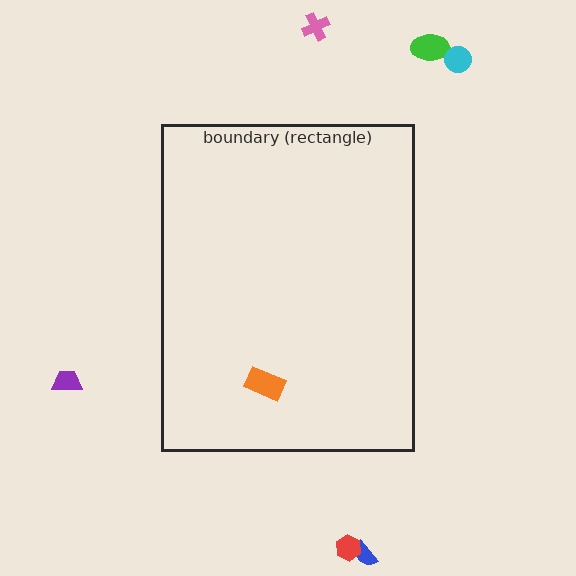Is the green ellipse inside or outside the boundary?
Outside.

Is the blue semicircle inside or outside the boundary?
Outside.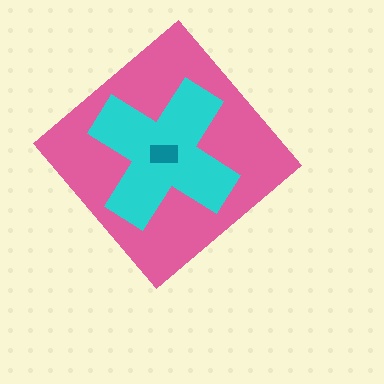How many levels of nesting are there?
3.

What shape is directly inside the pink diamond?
The cyan cross.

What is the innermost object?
The teal rectangle.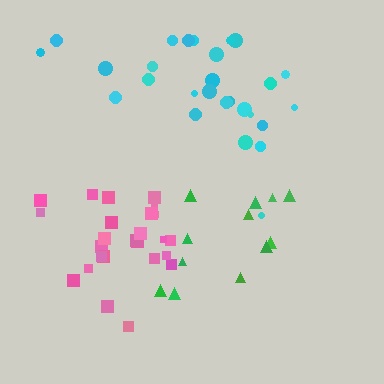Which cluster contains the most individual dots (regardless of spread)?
Cyan (27).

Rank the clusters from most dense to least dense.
pink, cyan, green.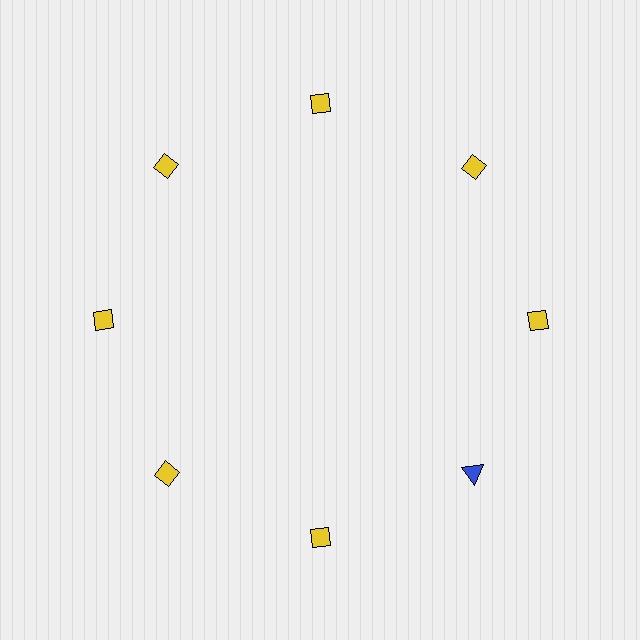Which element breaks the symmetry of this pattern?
The blue triangle at roughly the 4 o'clock position breaks the symmetry. All other shapes are yellow diamonds.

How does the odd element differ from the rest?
It differs in both color (blue instead of yellow) and shape (triangle instead of diamond).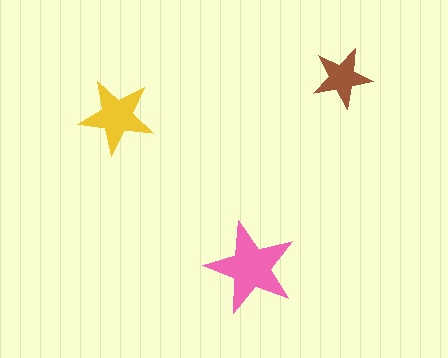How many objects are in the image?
There are 3 objects in the image.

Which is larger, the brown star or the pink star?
The pink one.